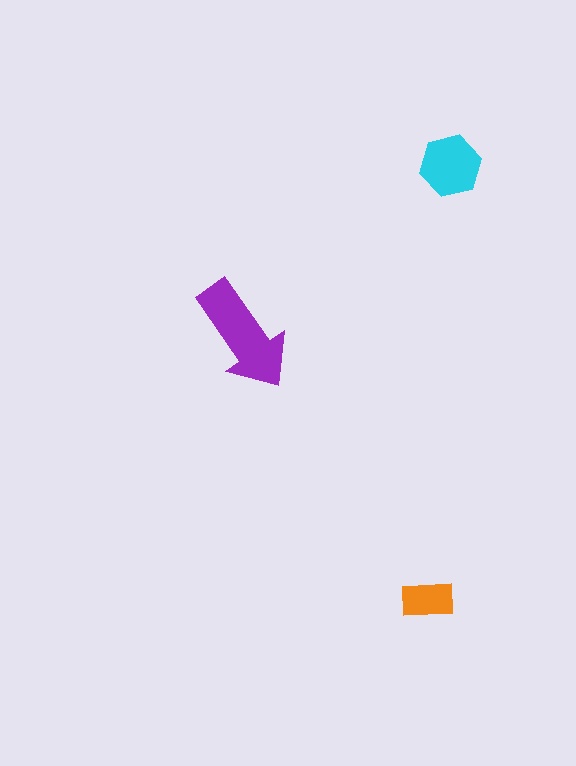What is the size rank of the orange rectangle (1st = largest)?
3rd.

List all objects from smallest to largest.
The orange rectangle, the cyan hexagon, the purple arrow.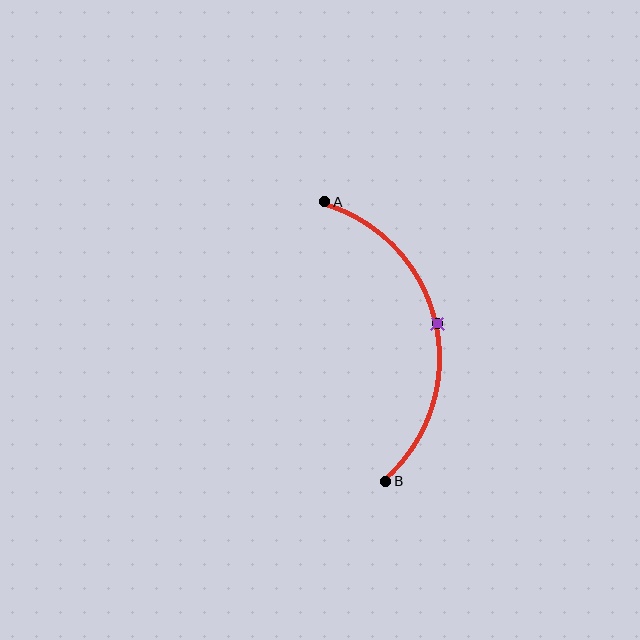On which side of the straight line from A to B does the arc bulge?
The arc bulges to the right of the straight line connecting A and B.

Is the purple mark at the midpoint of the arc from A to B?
Yes. The purple mark lies on the arc at equal arc-length from both A and B — it is the arc midpoint.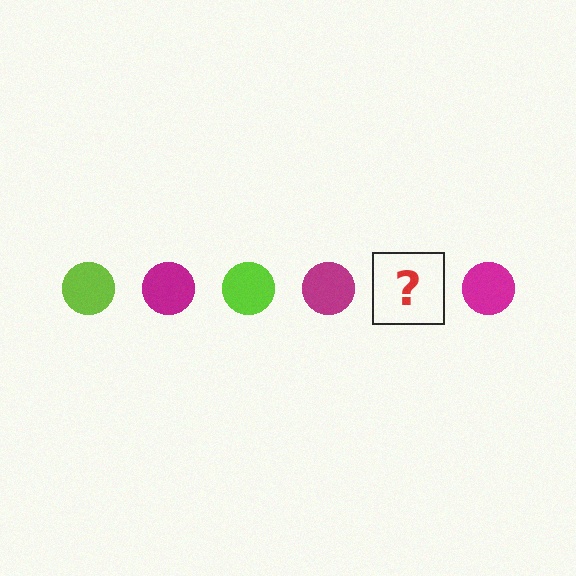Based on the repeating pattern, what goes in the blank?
The blank should be a lime circle.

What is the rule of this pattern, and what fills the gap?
The rule is that the pattern cycles through lime, magenta circles. The gap should be filled with a lime circle.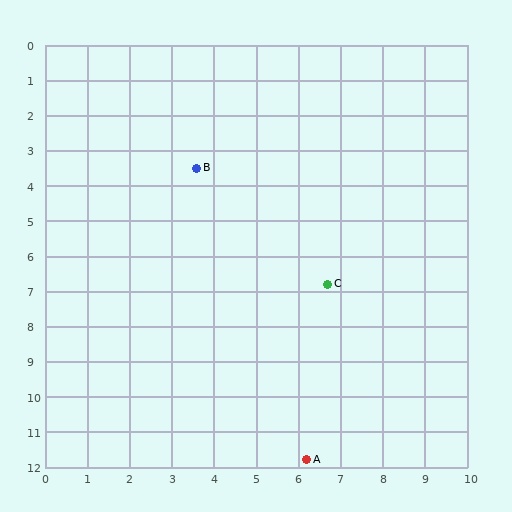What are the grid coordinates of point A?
Point A is at approximately (6.2, 11.8).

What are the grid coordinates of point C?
Point C is at approximately (6.7, 6.8).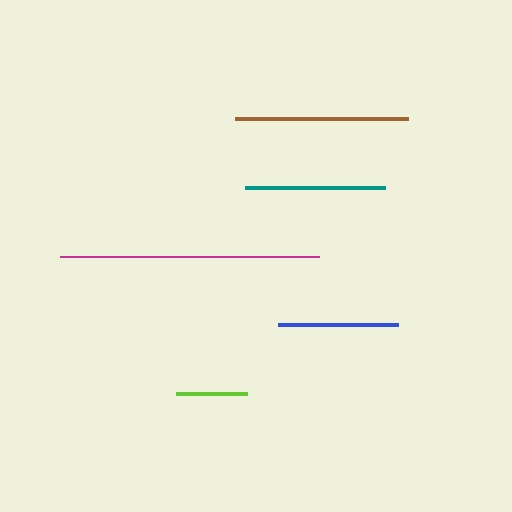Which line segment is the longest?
The magenta line is the longest at approximately 259 pixels.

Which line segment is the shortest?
The lime line is the shortest at approximately 71 pixels.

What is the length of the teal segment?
The teal segment is approximately 140 pixels long.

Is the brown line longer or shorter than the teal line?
The brown line is longer than the teal line.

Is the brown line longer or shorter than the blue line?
The brown line is longer than the blue line.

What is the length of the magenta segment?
The magenta segment is approximately 259 pixels long.